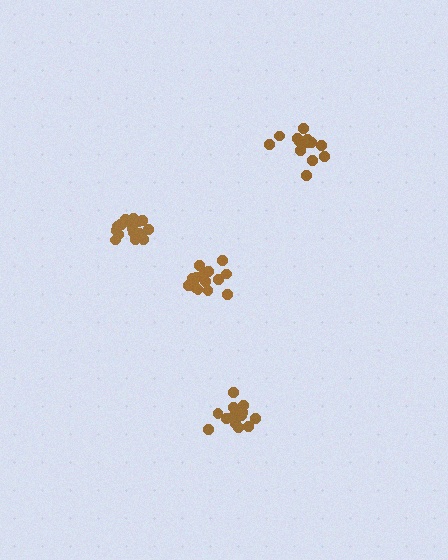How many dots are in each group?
Group 1: 13 dots, Group 2: 17 dots, Group 3: 14 dots, Group 4: 14 dots (58 total).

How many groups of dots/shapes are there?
There are 4 groups.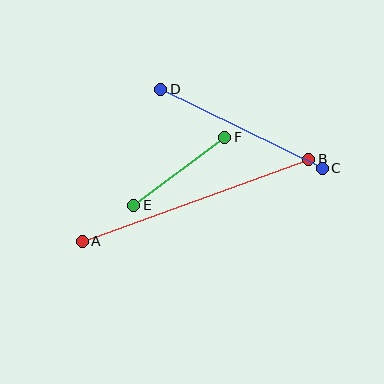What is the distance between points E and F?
The distance is approximately 114 pixels.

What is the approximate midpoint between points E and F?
The midpoint is at approximately (179, 171) pixels.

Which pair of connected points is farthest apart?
Points A and B are farthest apart.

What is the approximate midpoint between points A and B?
The midpoint is at approximately (195, 200) pixels.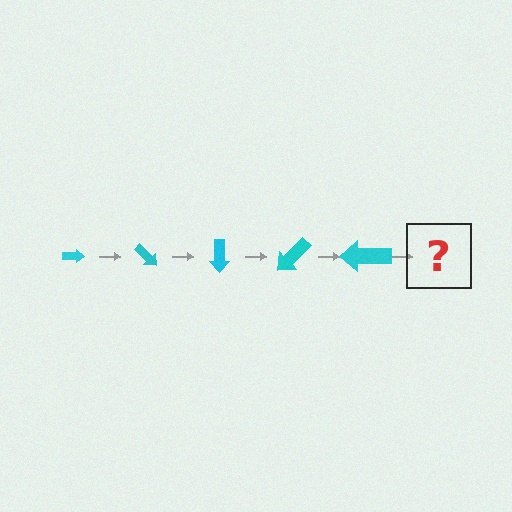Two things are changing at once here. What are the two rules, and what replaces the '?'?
The two rules are that the arrow grows larger each step and it rotates 45 degrees each step. The '?' should be an arrow, larger than the previous one and rotated 225 degrees from the start.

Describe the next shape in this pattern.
It should be an arrow, larger than the previous one and rotated 225 degrees from the start.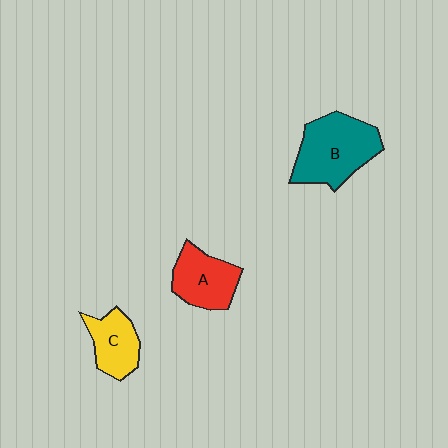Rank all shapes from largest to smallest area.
From largest to smallest: B (teal), A (red), C (yellow).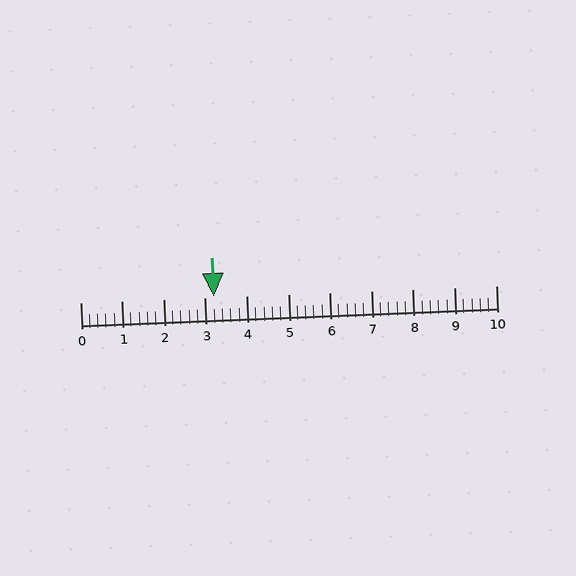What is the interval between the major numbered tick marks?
The major tick marks are spaced 1 units apart.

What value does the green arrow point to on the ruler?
The green arrow points to approximately 3.2.